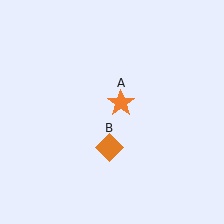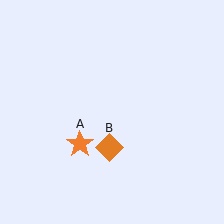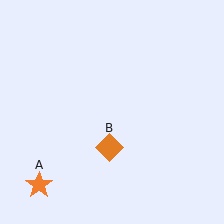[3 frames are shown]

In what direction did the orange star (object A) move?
The orange star (object A) moved down and to the left.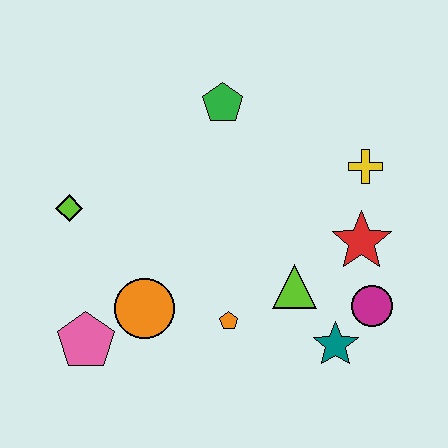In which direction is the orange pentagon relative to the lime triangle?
The orange pentagon is to the left of the lime triangle.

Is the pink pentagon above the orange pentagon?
No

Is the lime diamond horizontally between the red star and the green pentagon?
No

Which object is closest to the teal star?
The magenta circle is closest to the teal star.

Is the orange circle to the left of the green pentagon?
Yes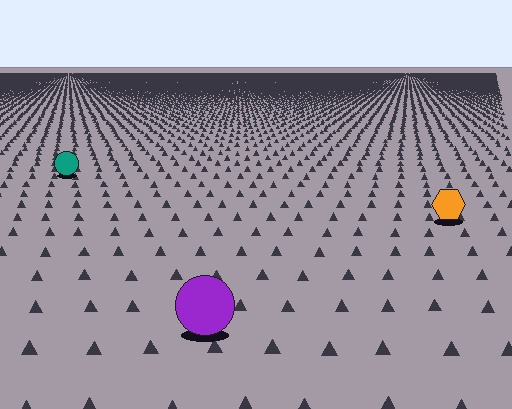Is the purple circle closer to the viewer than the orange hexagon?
Yes. The purple circle is closer — you can tell from the texture gradient: the ground texture is coarser near it.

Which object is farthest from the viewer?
The teal circle is farthest from the viewer. It appears smaller and the ground texture around it is denser.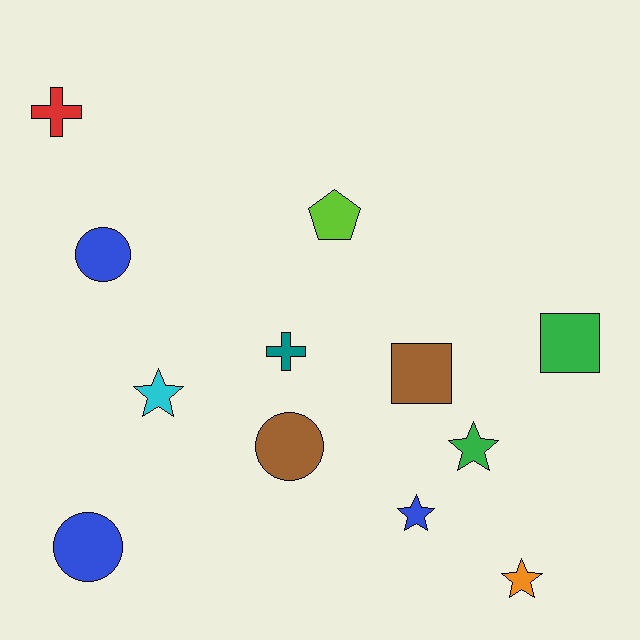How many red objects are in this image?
There is 1 red object.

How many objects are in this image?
There are 12 objects.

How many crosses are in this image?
There are 2 crosses.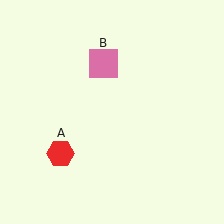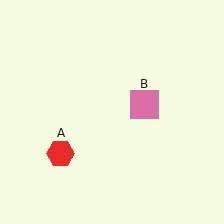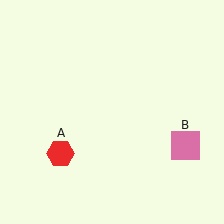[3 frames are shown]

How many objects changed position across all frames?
1 object changed position: pink square (object B).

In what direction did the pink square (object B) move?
The pink square (object B) moved down and to the right.